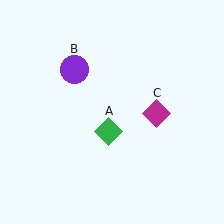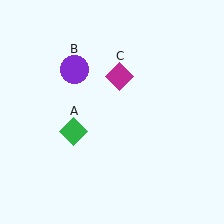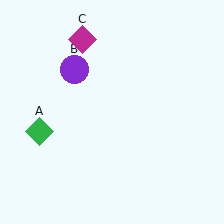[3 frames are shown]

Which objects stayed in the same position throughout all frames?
Purple circle (object B) remained stationary.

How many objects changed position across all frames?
2 objects changed position: green diamond (object A), magenta diamond (object C).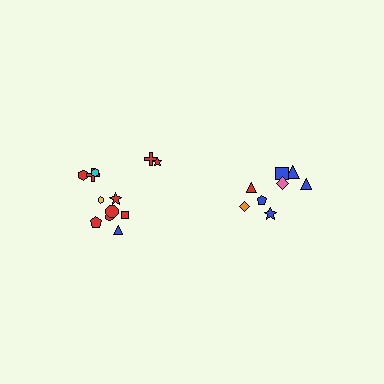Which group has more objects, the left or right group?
The left group.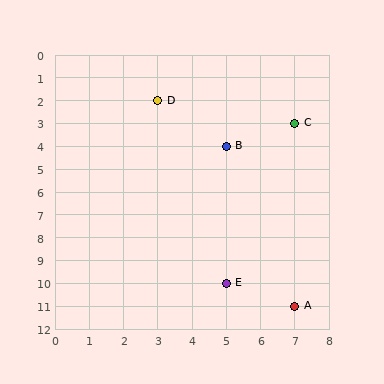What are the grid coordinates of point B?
Point B is at grid coordinates (5, 4).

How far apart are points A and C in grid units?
Points A and C are 8 rows apart.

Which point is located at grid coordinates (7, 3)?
Point C is at (7, 3).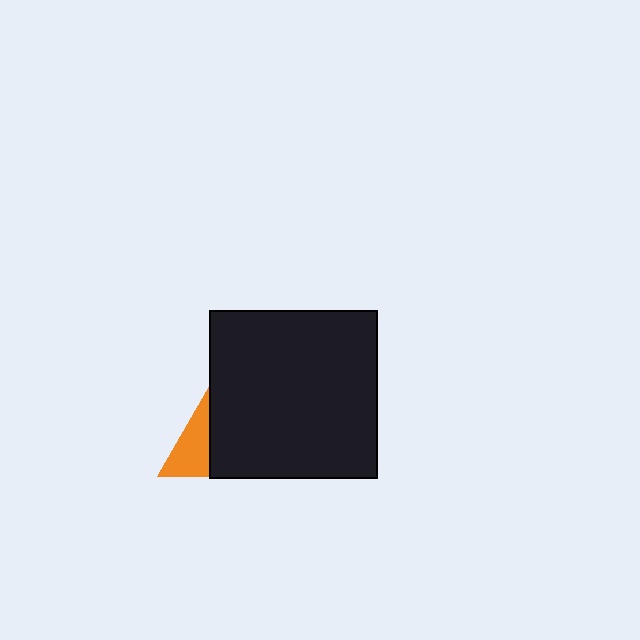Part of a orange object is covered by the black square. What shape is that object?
It is a triangle.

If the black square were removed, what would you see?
You would see the complete orange triangle.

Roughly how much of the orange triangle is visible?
A small part of it is visible (roughly 33%).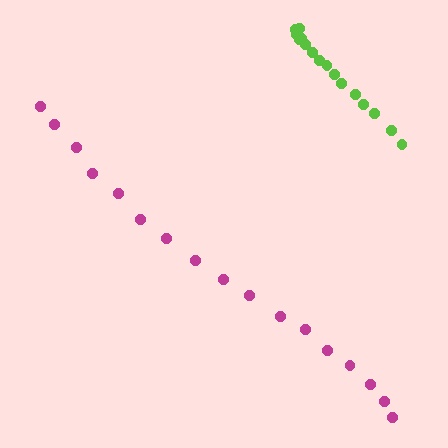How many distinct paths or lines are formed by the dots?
There are 2 distinct paths.